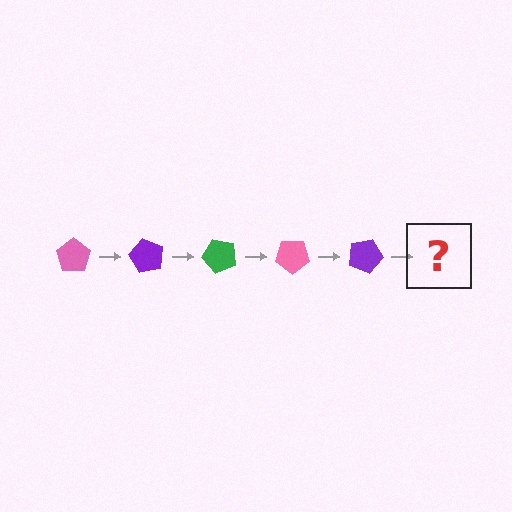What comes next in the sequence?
The next element should be a green pentagon, rotated 300 degrees from the start.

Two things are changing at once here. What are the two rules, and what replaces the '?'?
The two rules are that it rotates 60 degrees each step and the color cycles through pink, purple, and green. The '?' should be a green pentagon, rotated 300 degrees from the start.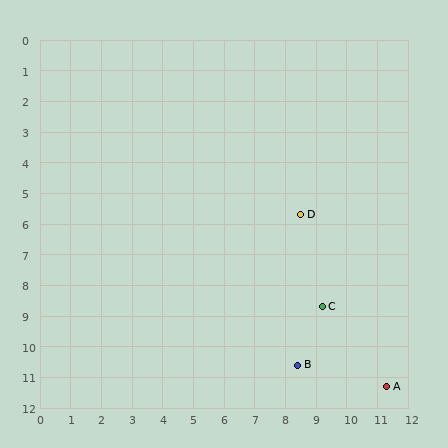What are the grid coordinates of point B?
Point B is at approximately (8.4, 10.6).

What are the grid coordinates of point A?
Point A is at approximately (11.3, 11.3).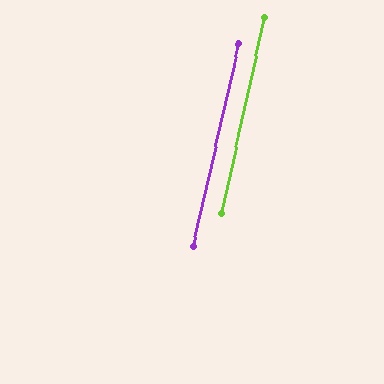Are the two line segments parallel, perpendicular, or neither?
Parallel — their directions differ by only 0.2°.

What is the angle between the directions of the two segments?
Approximately 0 degrees.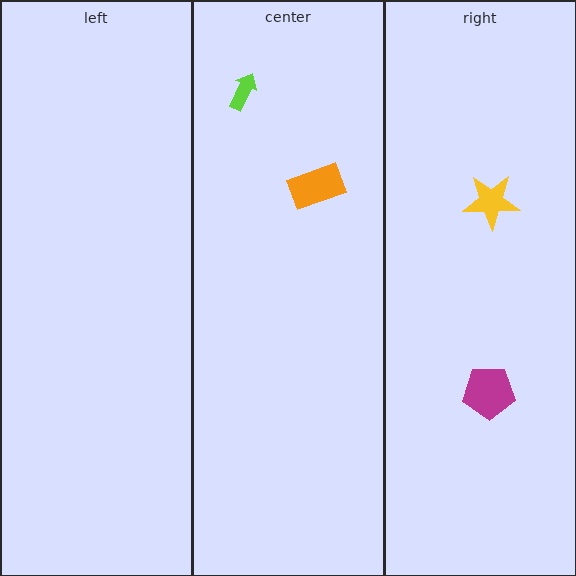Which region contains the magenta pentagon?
The right region.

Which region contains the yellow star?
The right region.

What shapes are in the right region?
The magenta pentagon, the yellow star.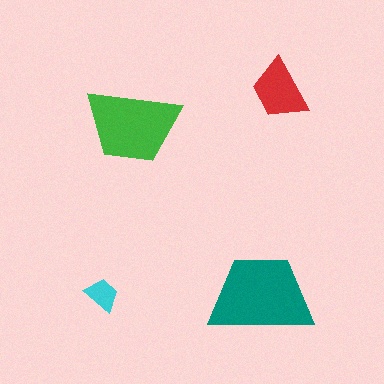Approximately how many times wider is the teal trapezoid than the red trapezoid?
About 1.5 times wider.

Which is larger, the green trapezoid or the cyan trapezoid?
The green one.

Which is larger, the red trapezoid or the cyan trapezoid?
The red one.